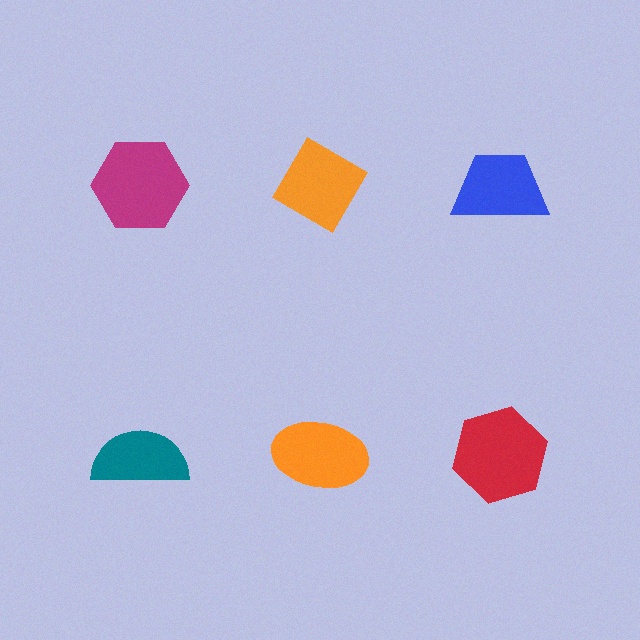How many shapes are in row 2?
3 shapes.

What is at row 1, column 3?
A blue trapezoid.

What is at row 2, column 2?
An orange ellipse.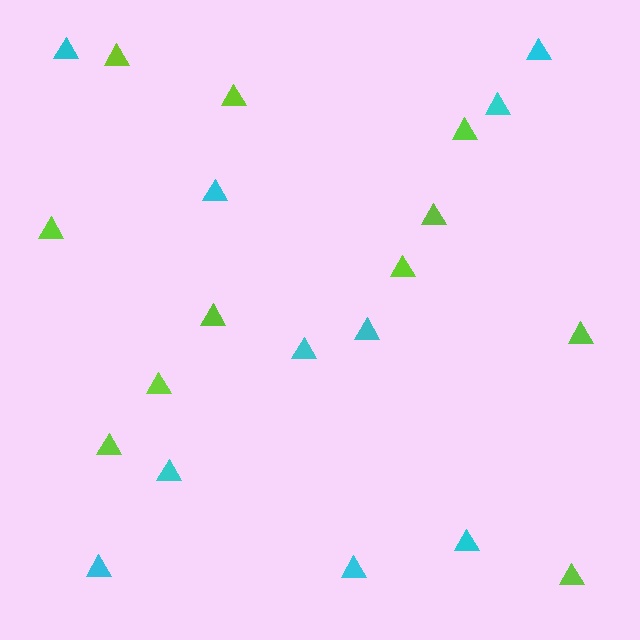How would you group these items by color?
There are 2 groups: one group of cyan triangles (10) and one group of lime triangles (11).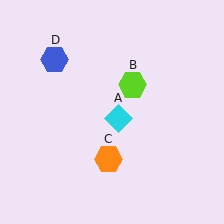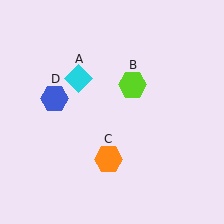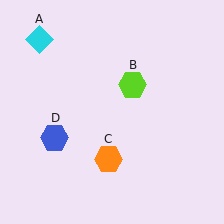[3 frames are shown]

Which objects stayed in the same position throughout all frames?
Lime hexagon (object B) and orange hexagon (object C) remained stationary.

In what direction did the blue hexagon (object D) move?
The blue hexagon (object D) moved down.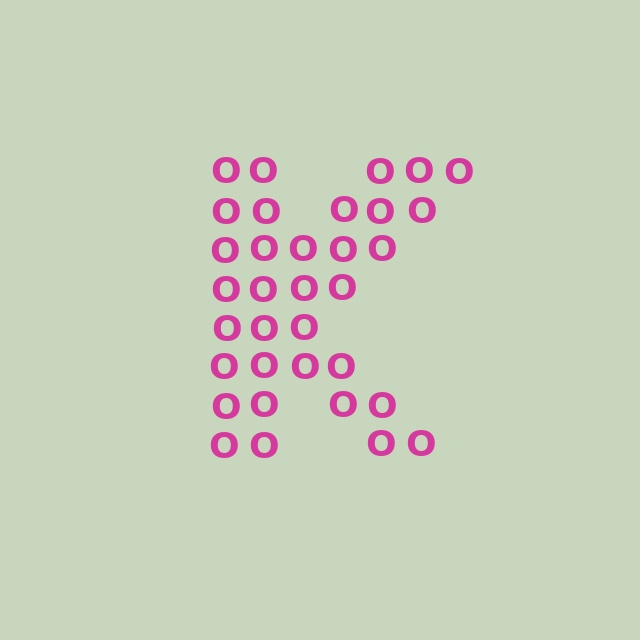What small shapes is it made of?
It is made of small letter O's.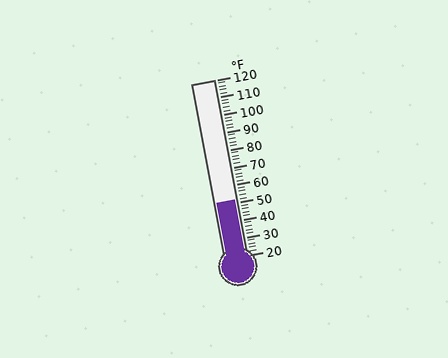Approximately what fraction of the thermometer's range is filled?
The thermometer is filled to approximately 30% of its range.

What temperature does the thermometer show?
The thermometer shows approximately 52°F.